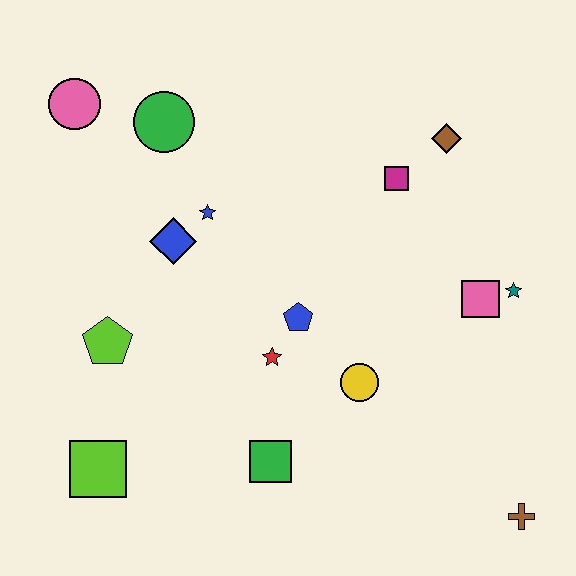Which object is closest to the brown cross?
The yellow circle is closest to the brown cross.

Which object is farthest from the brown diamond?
The lime square is farthest from the brown diamond.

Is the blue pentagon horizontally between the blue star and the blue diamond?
No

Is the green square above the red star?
No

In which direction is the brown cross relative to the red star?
The brown cross is to the right of the red star.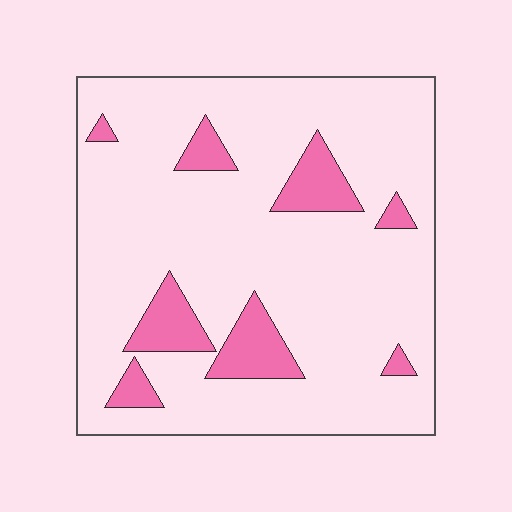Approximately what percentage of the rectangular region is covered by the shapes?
Approximately 15%.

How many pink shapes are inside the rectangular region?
8.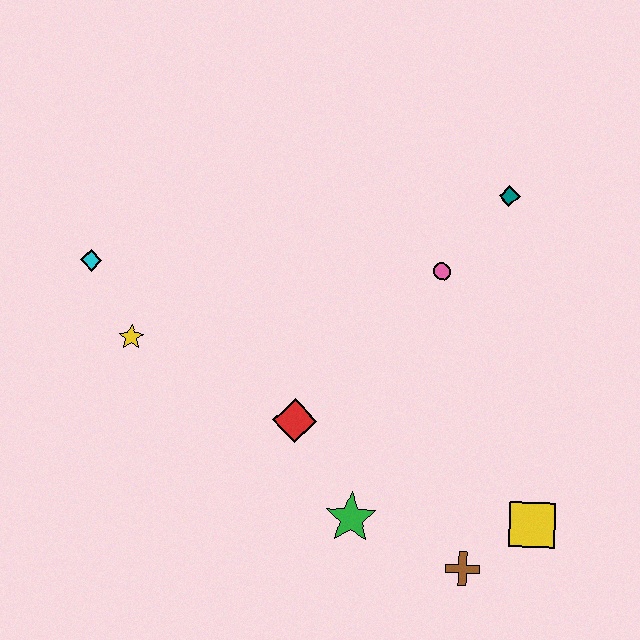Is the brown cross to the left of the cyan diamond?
No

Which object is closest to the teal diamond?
The pink circle is closest to the teal diamond.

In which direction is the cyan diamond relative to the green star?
The cyan diamond is to the left of the green star.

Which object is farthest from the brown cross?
The cyan diamond is farthest from the brown cross.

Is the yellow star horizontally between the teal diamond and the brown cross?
No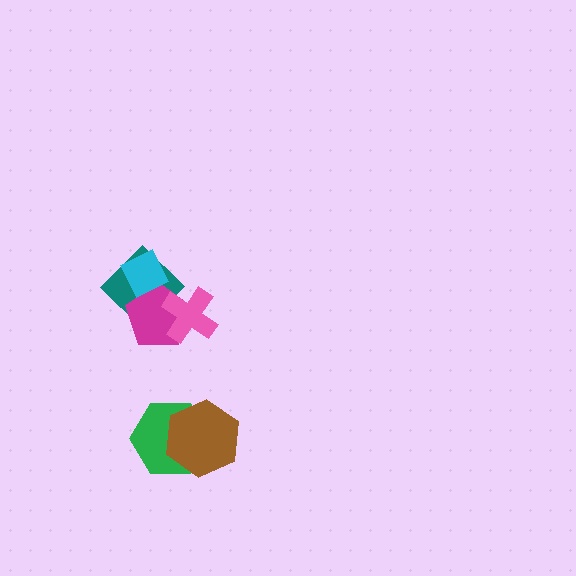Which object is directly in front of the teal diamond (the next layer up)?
The magenta pentagon is directly in front of the teal diamond.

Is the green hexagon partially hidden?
Yes, it is partially covered by another shape.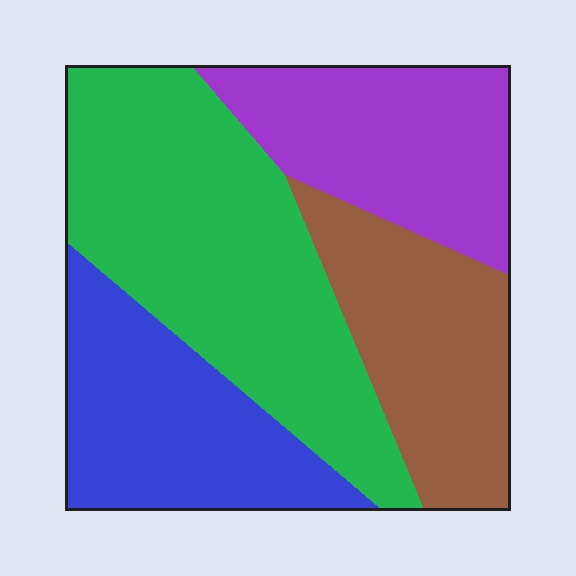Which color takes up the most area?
Green, at roughly 35%.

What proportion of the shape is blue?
Blue takes up less than a quarter of the shape.